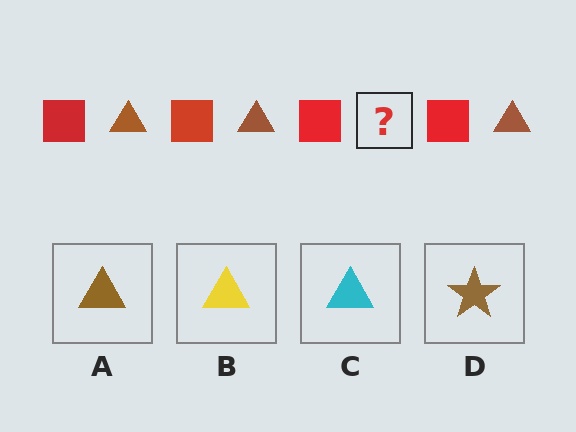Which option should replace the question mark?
Option A.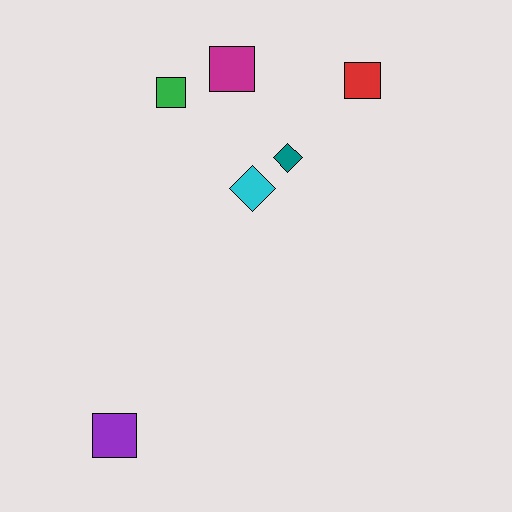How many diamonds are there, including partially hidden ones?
There are 2 diamonds.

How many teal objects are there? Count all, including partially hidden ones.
There is 1 teal object.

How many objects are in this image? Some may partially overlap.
There are 6 objects.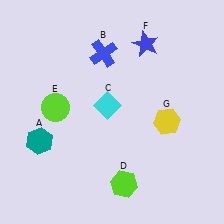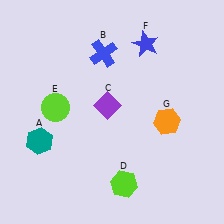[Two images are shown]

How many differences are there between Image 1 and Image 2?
There are 2 differences between the two images.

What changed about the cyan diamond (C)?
In Image 1, C is cyan. In Image 2, it changed to purple.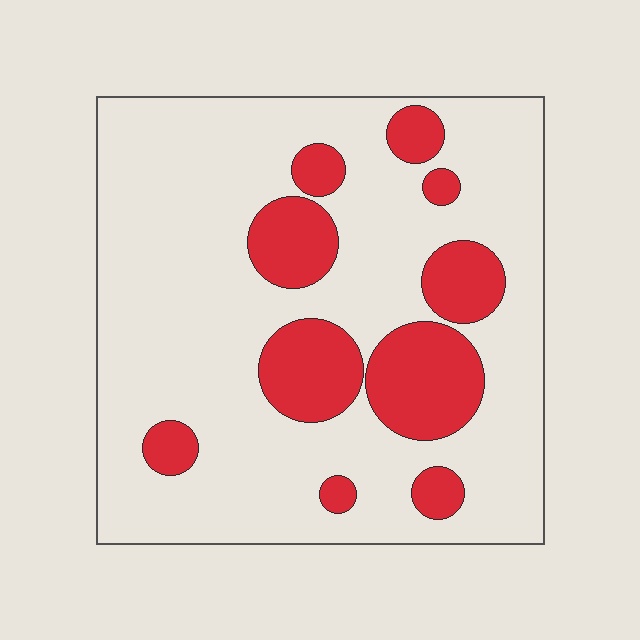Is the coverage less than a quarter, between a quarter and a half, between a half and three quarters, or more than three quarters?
Less than a quarter.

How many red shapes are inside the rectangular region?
10.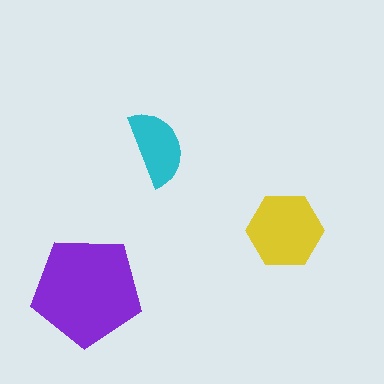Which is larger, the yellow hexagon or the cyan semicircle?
The yellow hexagon.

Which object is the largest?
The purple pentagon.